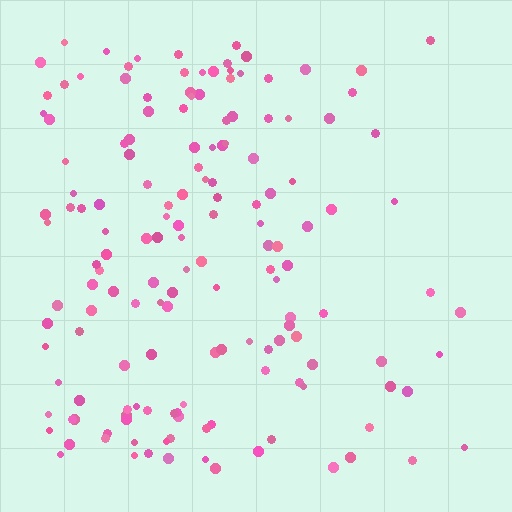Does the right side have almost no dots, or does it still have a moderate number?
Still a moderate number, just noticeably fewer than the left.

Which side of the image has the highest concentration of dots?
The left.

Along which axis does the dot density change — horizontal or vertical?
Horizontal.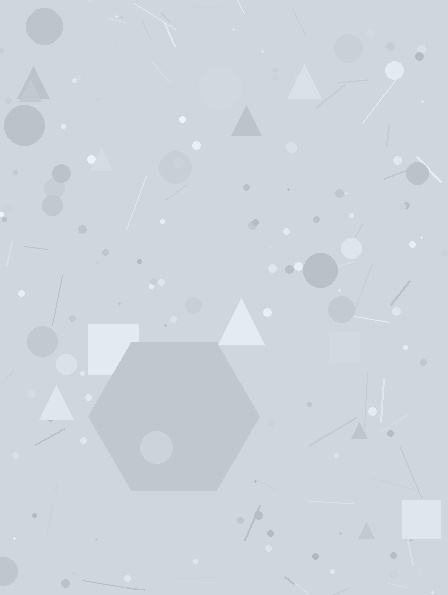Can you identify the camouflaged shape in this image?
The camouflaged shape is a hexagon.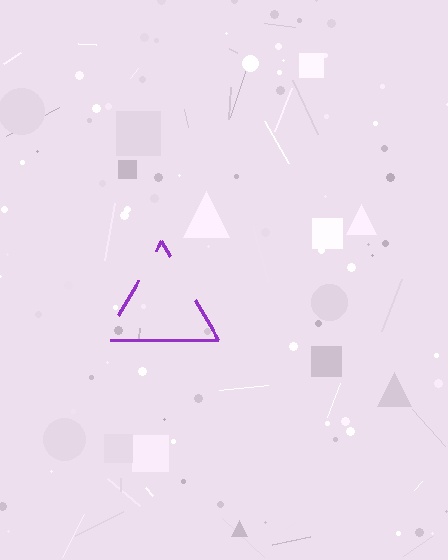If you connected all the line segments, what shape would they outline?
They would outline a triangle.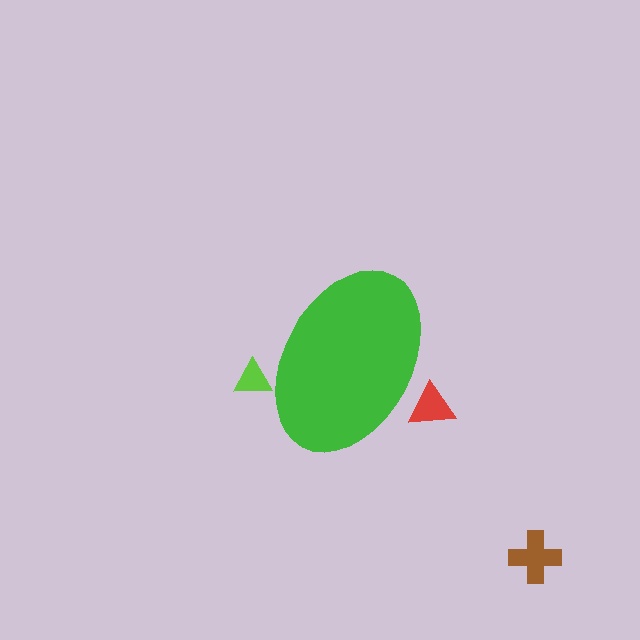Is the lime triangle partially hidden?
Yes, the lime triangle is partially hidden behind the green ellipse.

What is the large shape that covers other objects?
A green ellipse.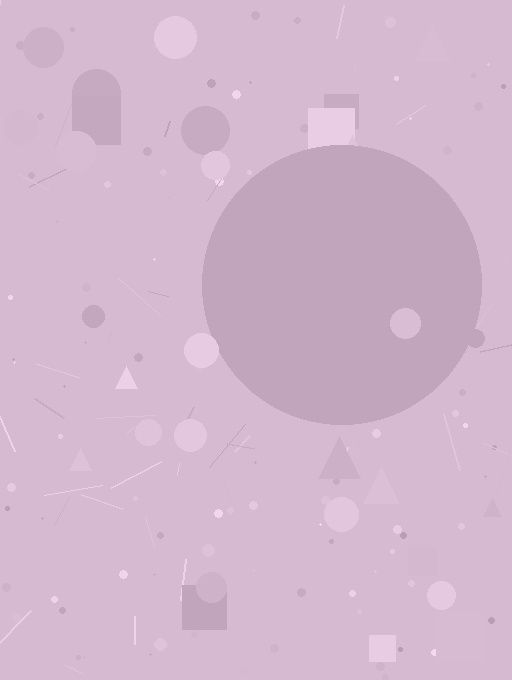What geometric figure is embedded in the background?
A circle is embedded in the background.